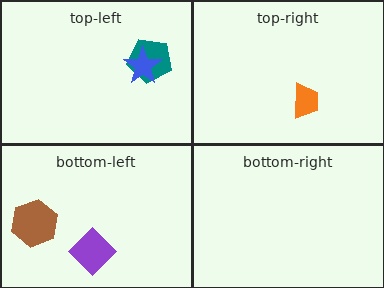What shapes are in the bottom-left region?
The brown hexagon, the purple diamond.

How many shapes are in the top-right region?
1.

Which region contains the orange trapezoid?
The top-right region.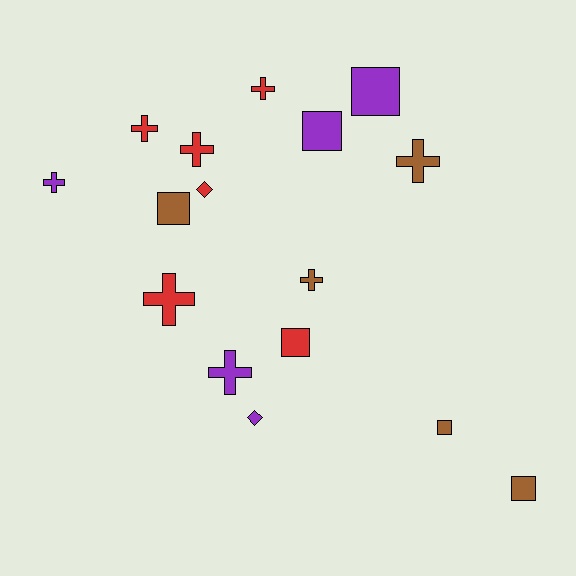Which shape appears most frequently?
Cross, with 8 objects.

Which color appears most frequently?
Red, with 6 objects.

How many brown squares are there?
There are 3 brown squares.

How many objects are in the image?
There are 16 objects.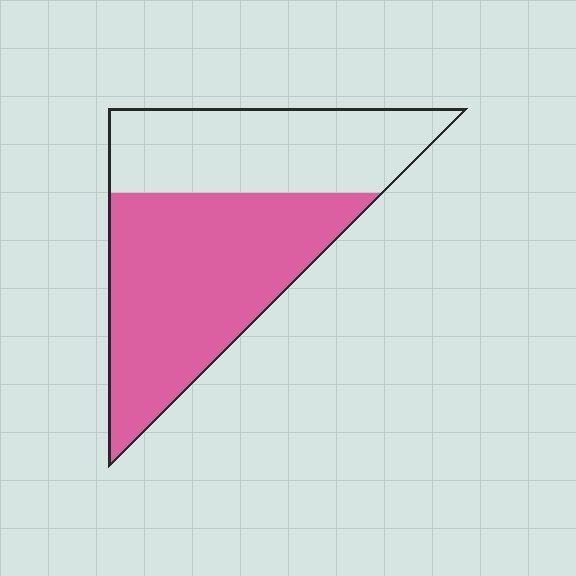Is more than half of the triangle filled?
Yes.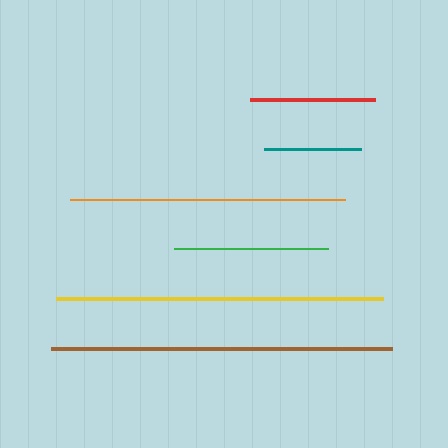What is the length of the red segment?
The red segment is approximately 124 pixels long.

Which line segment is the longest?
The brown line is the longest at approximately 341 pixels.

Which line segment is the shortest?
The teal line is the shortest at approximately 97 pixels.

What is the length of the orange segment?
The orange segment is approximately 275 pixels long.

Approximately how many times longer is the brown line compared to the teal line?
The brown line is approximately 3.5 times the length of the teal line.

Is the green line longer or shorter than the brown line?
The brown line is longer than the green line.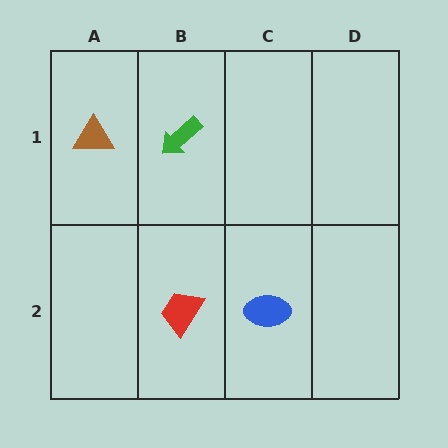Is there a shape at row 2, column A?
No, that cell is empty.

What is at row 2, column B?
A red trapezoid.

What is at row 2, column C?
A blue ellipse.